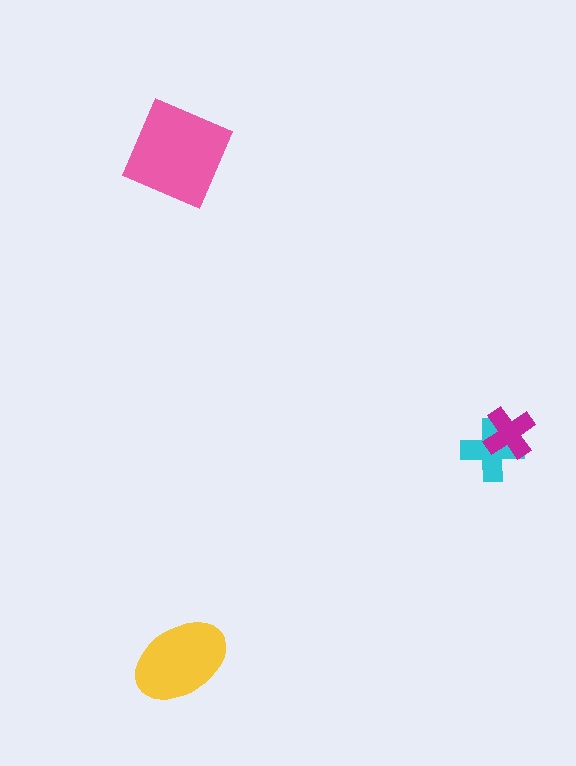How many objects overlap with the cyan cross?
1 object overlaps with the cyan cross.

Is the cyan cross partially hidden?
Yes, it is partially covered by another shape.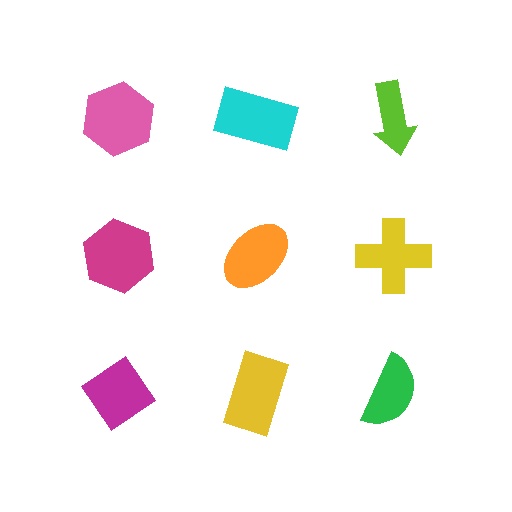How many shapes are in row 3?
3 shapes.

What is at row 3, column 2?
A yellow rectangle.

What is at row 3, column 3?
A green semicircle.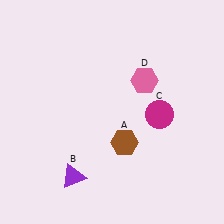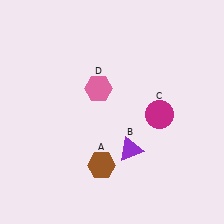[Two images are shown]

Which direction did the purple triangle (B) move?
The purple triangle (B) moved right.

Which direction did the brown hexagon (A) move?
The brown hexagon (A) moved left.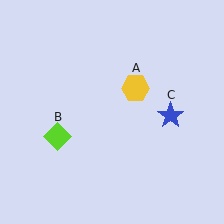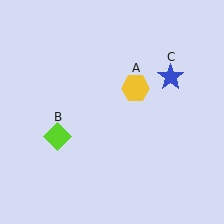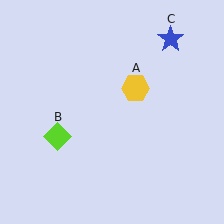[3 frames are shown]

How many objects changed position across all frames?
1 object changed position: blue star (object C).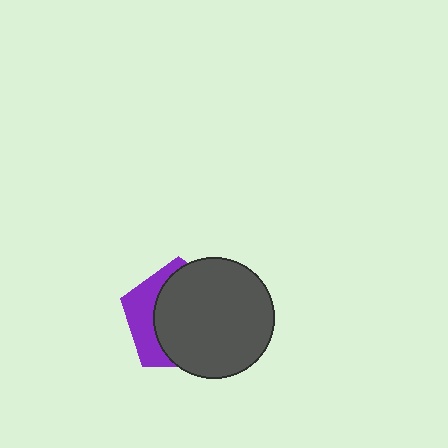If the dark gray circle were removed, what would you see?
You would see the complete purple pentagon.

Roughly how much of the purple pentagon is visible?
A small part of it is visible (roughly 31%).